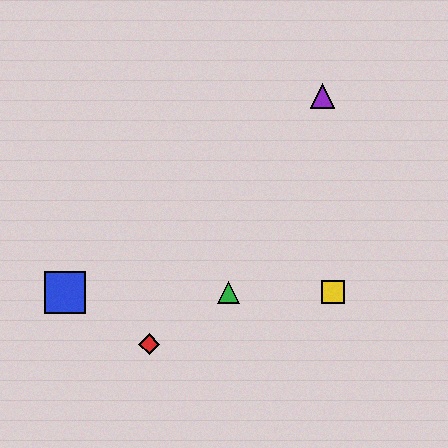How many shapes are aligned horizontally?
3 shapes (the blue square, the green triangle, the yellow square) are aligned horizontally.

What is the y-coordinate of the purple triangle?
The purple triangle is at y≈96.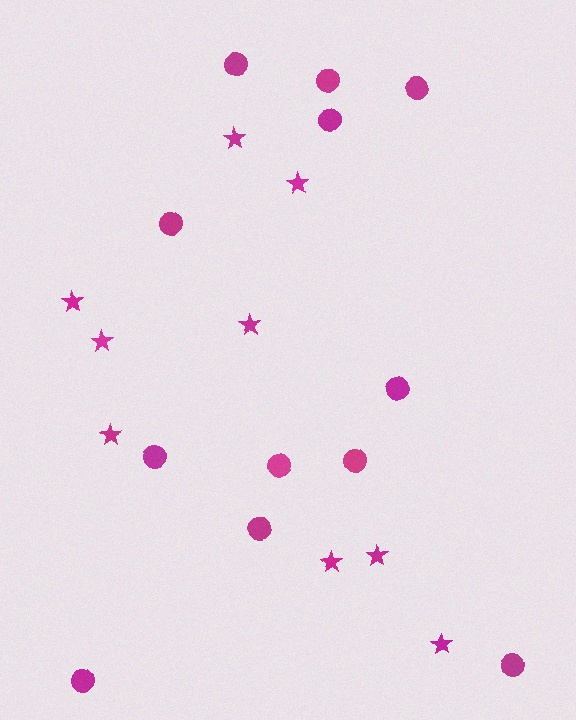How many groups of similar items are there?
There are 2 groups: one group of stars (9) and one group of circles (12).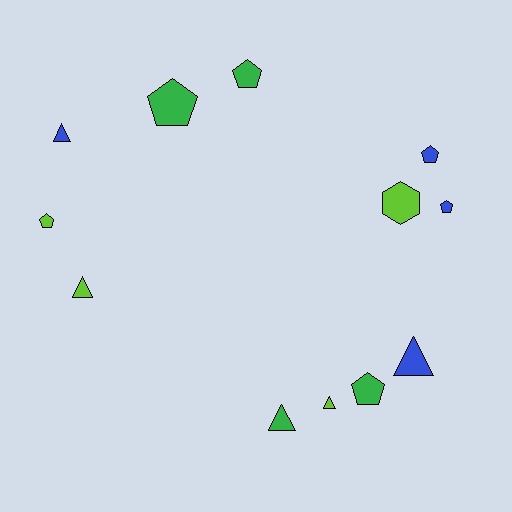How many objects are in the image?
There are 12 objects.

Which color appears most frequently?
Green, with 4 objects.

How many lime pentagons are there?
There is 1 lime pentagon.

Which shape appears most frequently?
Pentagon, with 6 objects.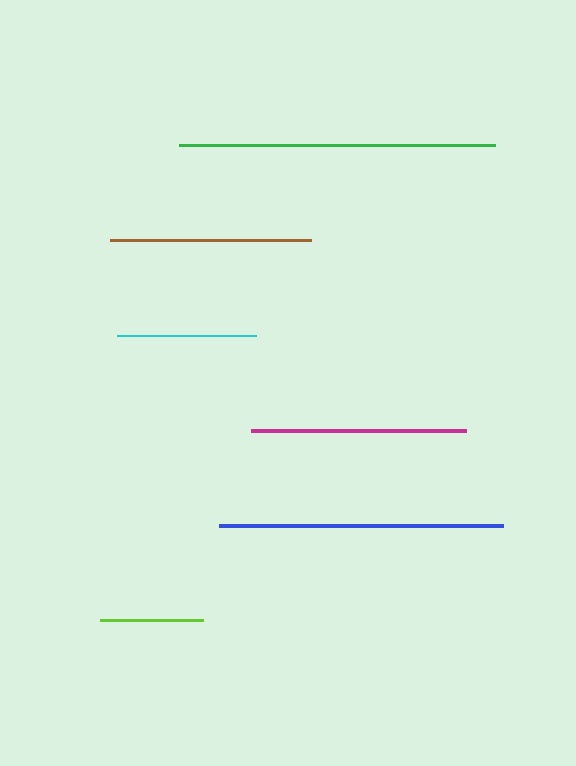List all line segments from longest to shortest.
From longest to shortest: green, blue, magenta, brown, cyan, lime.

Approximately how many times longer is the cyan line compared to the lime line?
The cyan line is approximately 1.3 times the length of the lime line.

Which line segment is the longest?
The green line is the longest at approximately 316 pixels.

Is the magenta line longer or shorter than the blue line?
The blue line is longer than the magenta line.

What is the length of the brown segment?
The brown segment is approximately 201 pixels long.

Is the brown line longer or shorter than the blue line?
The blue line is longer than the brown line.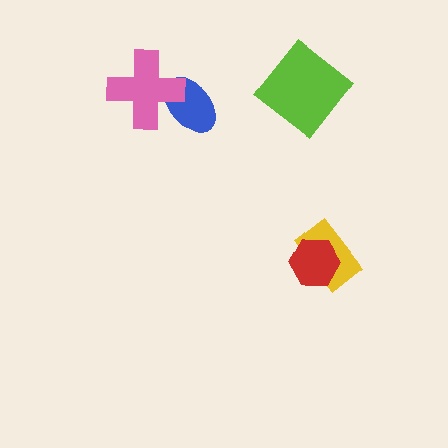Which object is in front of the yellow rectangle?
The red hexagon is in front of the yellow rectangle.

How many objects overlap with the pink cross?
1 object overlaps with the pink cross.